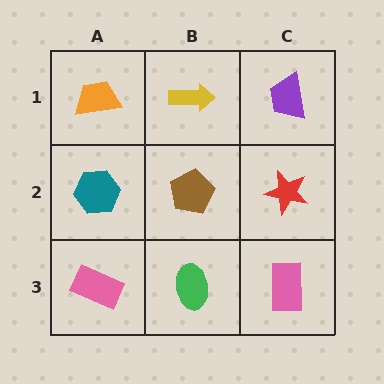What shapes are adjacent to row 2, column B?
A yellow arrow (row 1, column B), a green ellipse (row 3, column B), a teal hexagon (row 2, column A), a red star (row 2, column C).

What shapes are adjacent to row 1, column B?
A brown pentagon (row 2, column B), an orange trapezoid (row 1, column A), a purple trapezoid (row 1, column C).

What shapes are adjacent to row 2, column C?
A purple trapezoid (row 1, column C), a pink rectangle (row 3, column C), a brown pentagon (row 2, column B).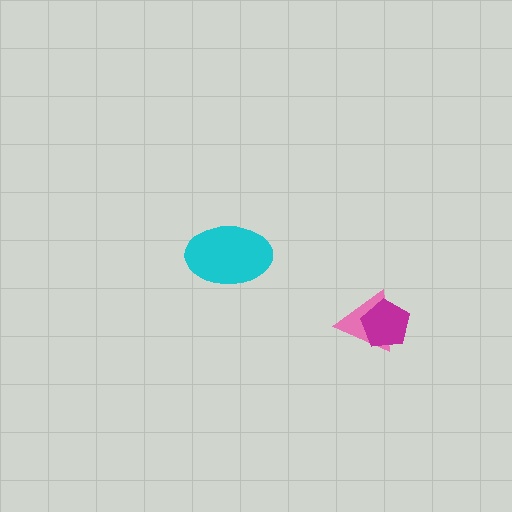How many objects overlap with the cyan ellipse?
0 objects overlap with the cyan ellipse.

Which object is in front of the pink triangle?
The magenta pentagon is in front of the pink triangle.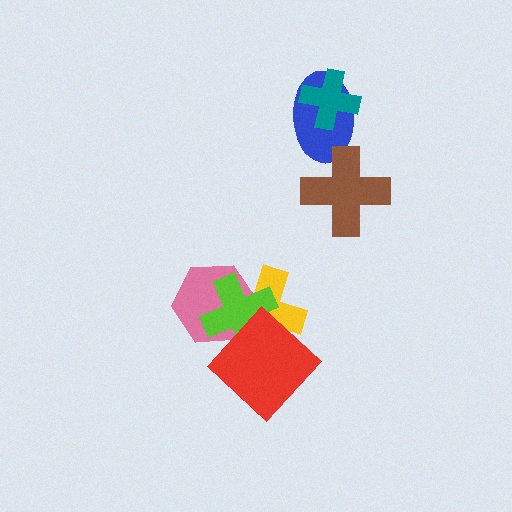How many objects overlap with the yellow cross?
3 objects overlap with the yellow cross.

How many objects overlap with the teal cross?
1 object overlaps with the teal cross.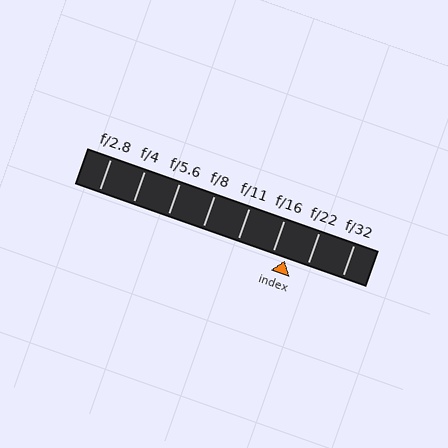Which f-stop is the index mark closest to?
The index mark is closest to f/16.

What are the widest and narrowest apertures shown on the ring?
The widest aperture shown is f/2.8 and the narrowest is f/32.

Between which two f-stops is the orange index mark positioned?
The index mark is between f/16 and f/22.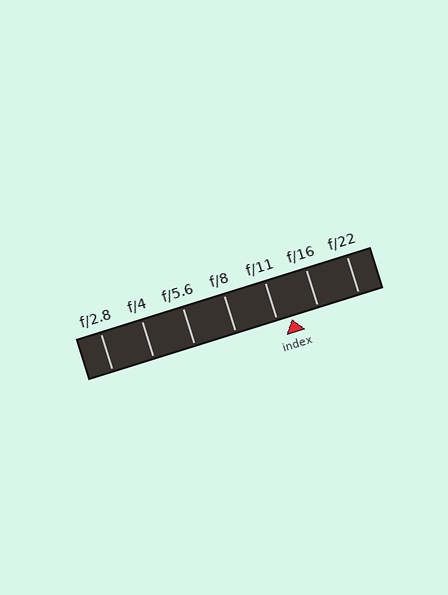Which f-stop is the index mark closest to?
The index mark is closest to f/11.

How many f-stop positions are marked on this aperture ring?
There are 7 f-stop positions marked.